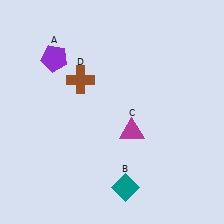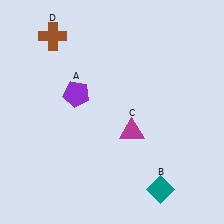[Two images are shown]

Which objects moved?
The objects that moved are: the purple pentagon (A), the teal diamond (B), the brown cross (D).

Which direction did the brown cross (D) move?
The brown cross (D) moved up.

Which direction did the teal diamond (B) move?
The teal diamond (B) moved right.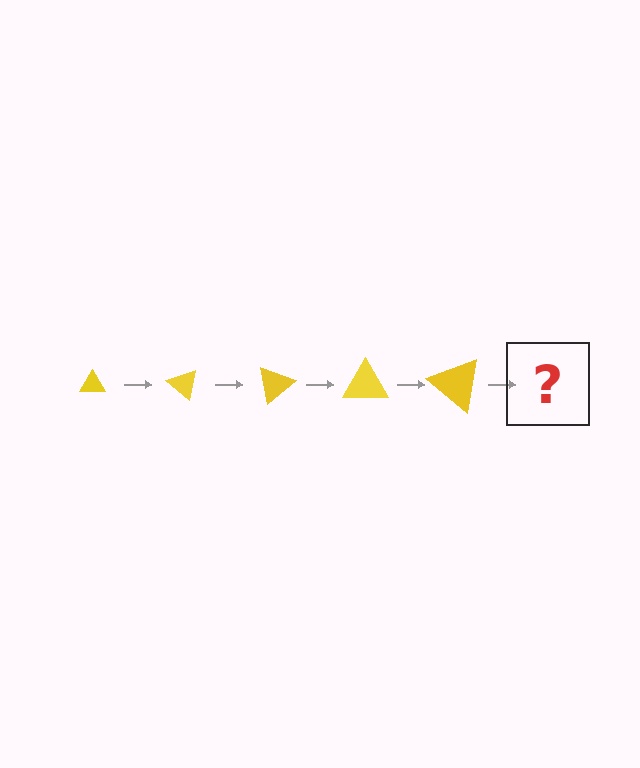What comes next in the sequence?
The next element should be a triangle, larger than the previous one and rotated 200 degrees from the start.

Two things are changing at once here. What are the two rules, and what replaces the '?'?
The two rules are that the triangle grows larger each step and it rotates 40 degrees each step. The '?' should be a triangle, larger than the previous one and rotated 200 degrees from the start.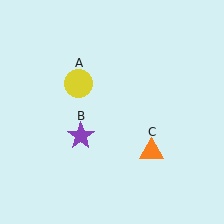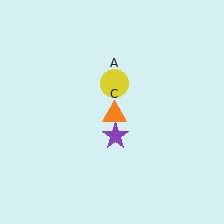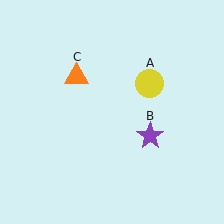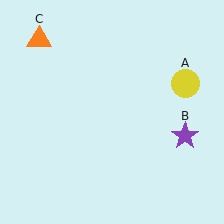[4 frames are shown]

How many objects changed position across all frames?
3 objects changed position: yellow circle (object A), purple star (object B), orange triangle (object C).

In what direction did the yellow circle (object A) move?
The yellow circle (object A) moved right.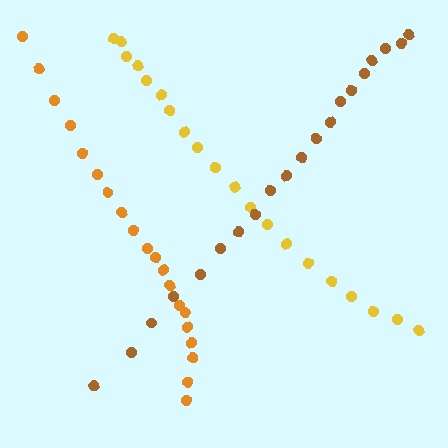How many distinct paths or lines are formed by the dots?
There are 3 distinct paths.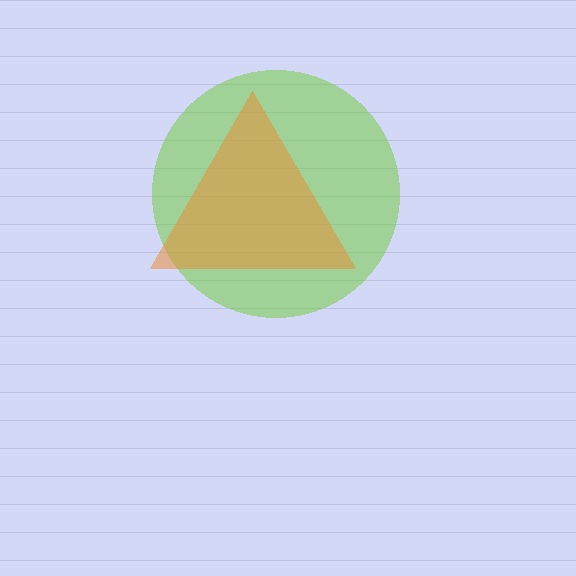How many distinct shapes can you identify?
There are 2 distinct shapes: a lime circle, an orange triangle.